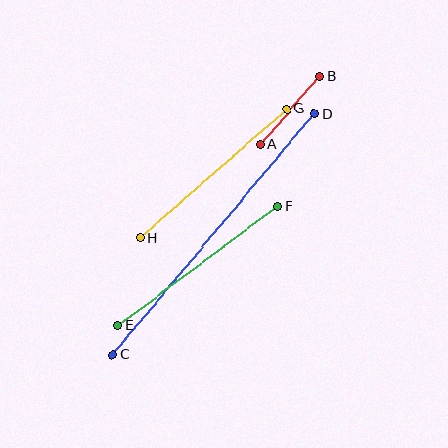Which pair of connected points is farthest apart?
Points C and D are farthest apart.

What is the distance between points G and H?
The distance is approximately 195 pixels.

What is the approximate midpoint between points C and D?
The midpoint is at approximately (213, 234) pixels.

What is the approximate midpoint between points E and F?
The midpoint is at approximately (198, 266) pixels.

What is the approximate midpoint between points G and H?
The midpoint is at approximately (214, 173) pixels.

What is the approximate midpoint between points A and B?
The midpoint is at approximately (290, 110) pixels.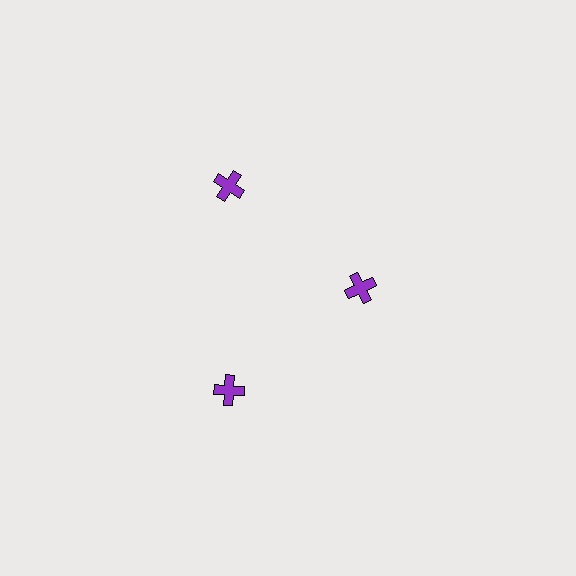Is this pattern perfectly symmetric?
No. The 3 purple crosses are arranged in a ring, but one element near the 3 o'clock position is pulled inward toward the center, breaking the 3-fold rotational symmetry.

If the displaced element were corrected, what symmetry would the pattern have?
It would have 3-fold rotational symmetry — the pattern would map onto itself every 120 degrees.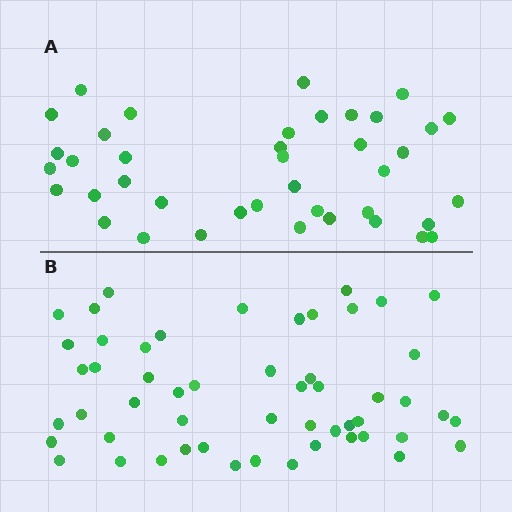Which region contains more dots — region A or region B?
Region B (the bottom region) has more dots.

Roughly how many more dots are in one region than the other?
Region B has approximately 15 more dots than region A.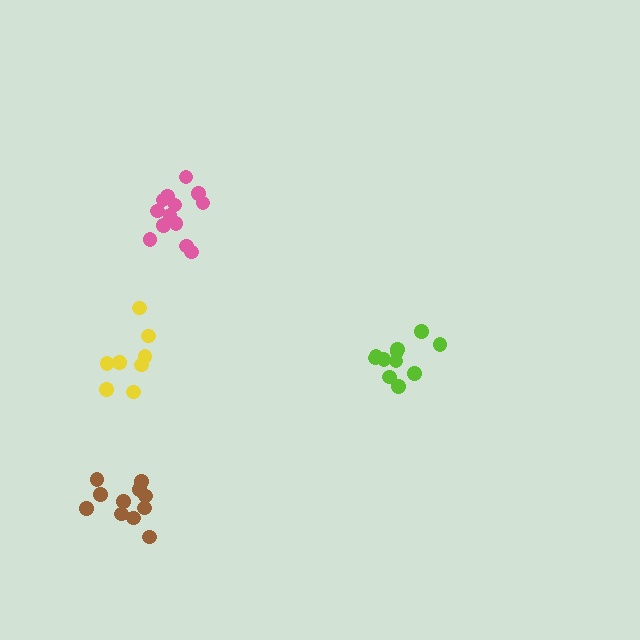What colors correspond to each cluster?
The clusters are colored: pink, lime, brown, yellow.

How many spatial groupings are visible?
There are 4 spatial groupings.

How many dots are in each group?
Group 1: 14 dots, Group 2: 11 dots, Group 3: 11 dots, Group 4: 8 dots (44 total).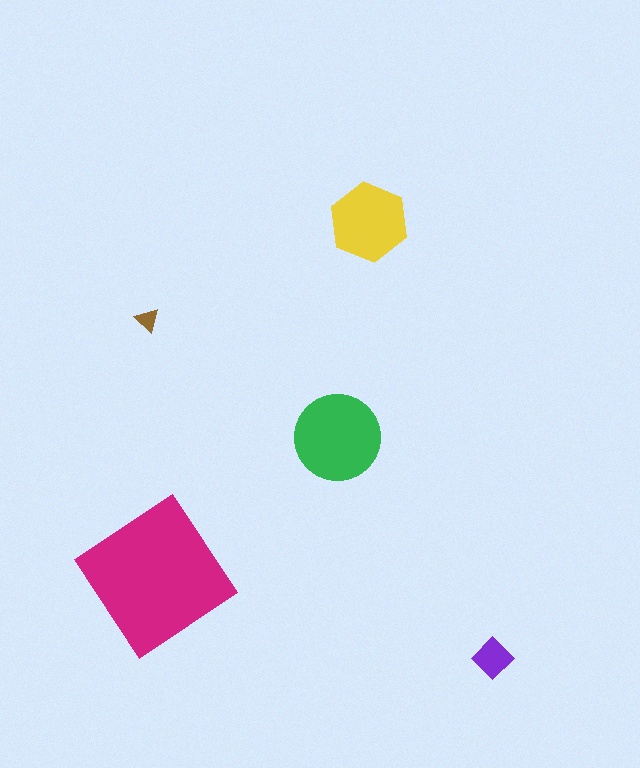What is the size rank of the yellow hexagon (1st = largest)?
3rd.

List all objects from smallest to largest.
The brown triangle, the purple diamond, the yellow hexagon, the green circle, the magenta diamond.